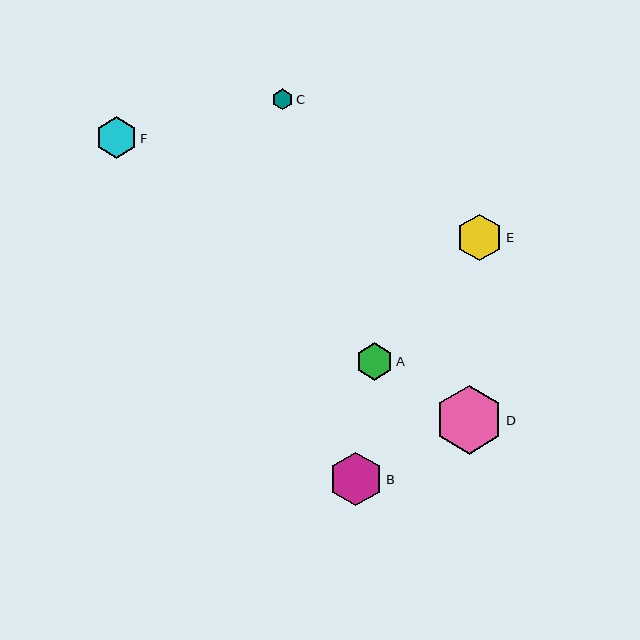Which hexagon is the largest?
Hexagon D is the largest with a size of approximately 69 pixels.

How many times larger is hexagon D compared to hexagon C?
Hexagon D is approximately 3.2 times the size of hexagon C.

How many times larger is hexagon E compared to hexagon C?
Hexagon E is approximately 2.2 times the size of hexagon C.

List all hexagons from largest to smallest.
From largest to smallest: D, B, E, F, A, C.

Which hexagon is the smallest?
Hexagon C is the smallest with a size of approximately 21 pixels.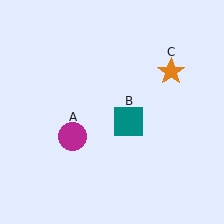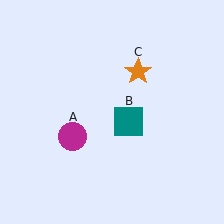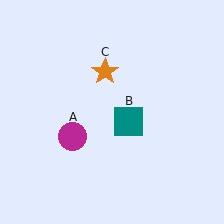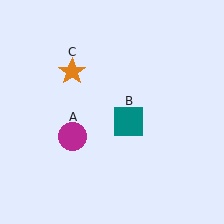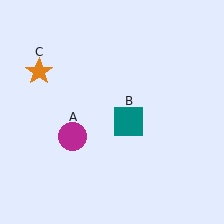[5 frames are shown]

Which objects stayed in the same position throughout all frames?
Magenta circle (object A) and teal square (object B) remained stationary.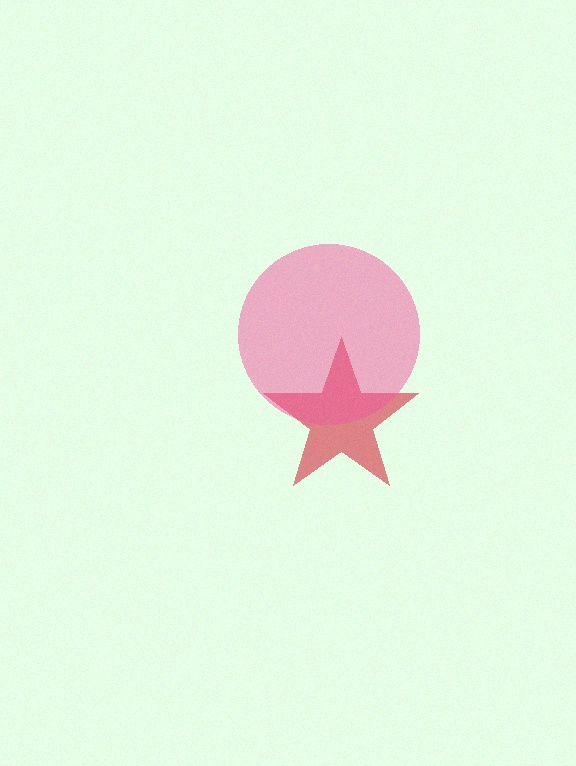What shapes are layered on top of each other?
The layered shapes are: a red star, a pink circle.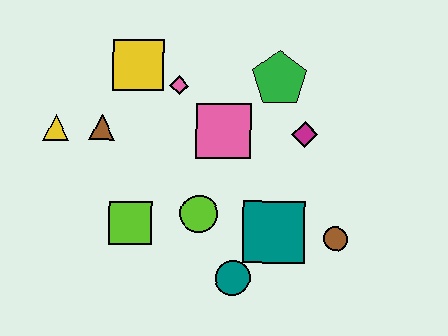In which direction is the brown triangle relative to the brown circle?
The brown triangle is to the left of the brown circle.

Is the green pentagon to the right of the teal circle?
Yes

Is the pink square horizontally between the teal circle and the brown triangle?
Yes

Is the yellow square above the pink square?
Yes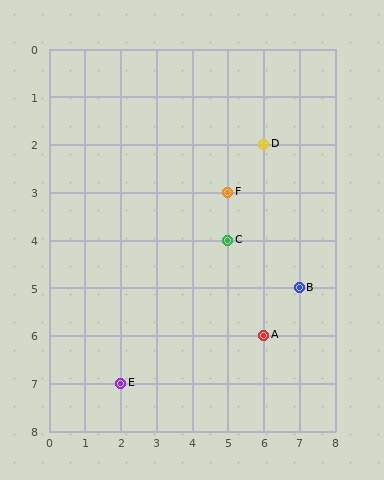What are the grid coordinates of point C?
Point C is at grid coordinates (5, 4).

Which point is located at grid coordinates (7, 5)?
Point B is at (7, 5).